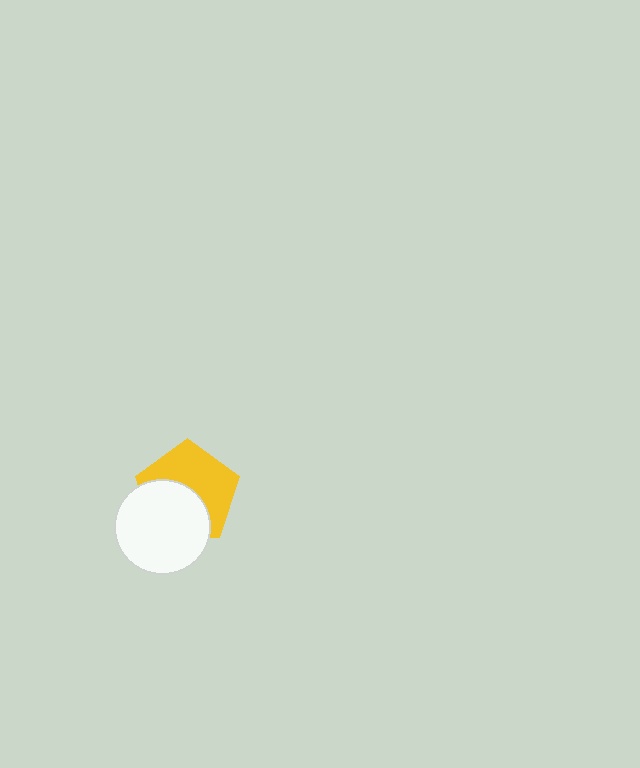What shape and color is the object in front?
The object in front is a white circle.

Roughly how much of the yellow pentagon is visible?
About half of it is visible (roughly 54%).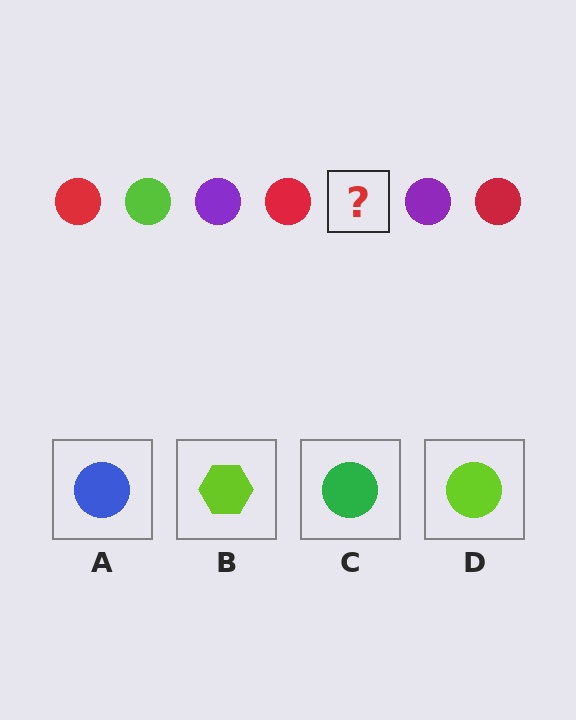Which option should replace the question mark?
Option D.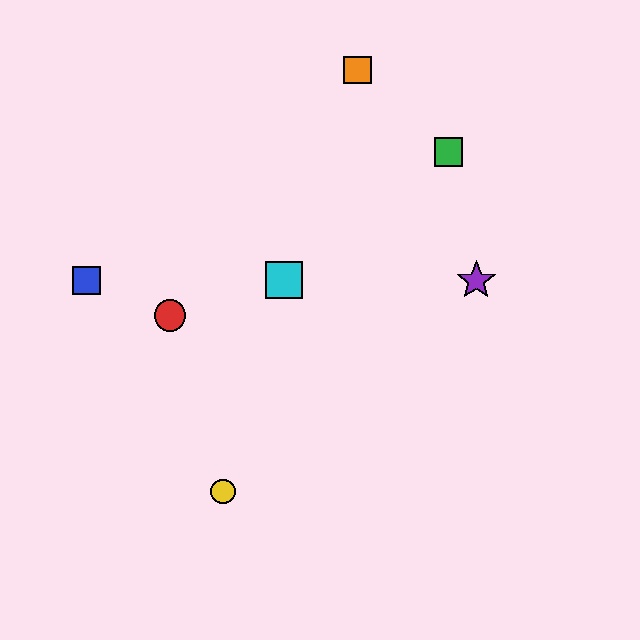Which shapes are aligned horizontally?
The blue square, the purple star, the cyan square are aligned horizontally.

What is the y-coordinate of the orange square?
The orange square is at y≈70.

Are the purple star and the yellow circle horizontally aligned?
No, the purple star is at y≈280 and the yellow circle is at y≈491.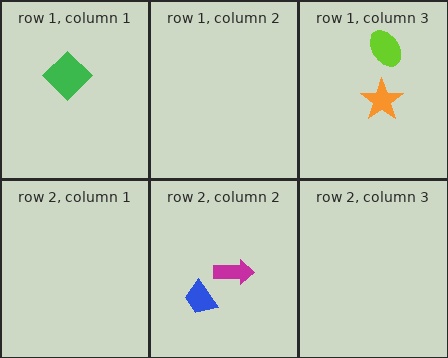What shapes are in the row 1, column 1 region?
The green diamond.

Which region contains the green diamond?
The row 1, column 1 region.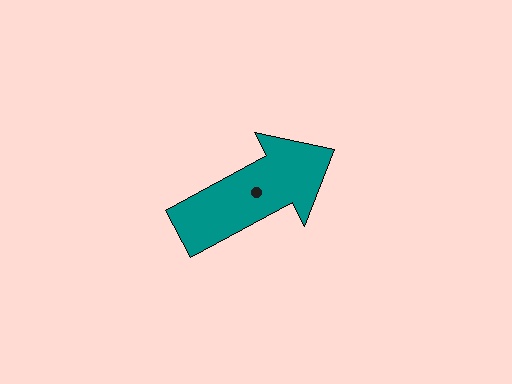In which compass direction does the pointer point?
Northeast.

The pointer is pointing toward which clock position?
Roughly 2 o'clock.